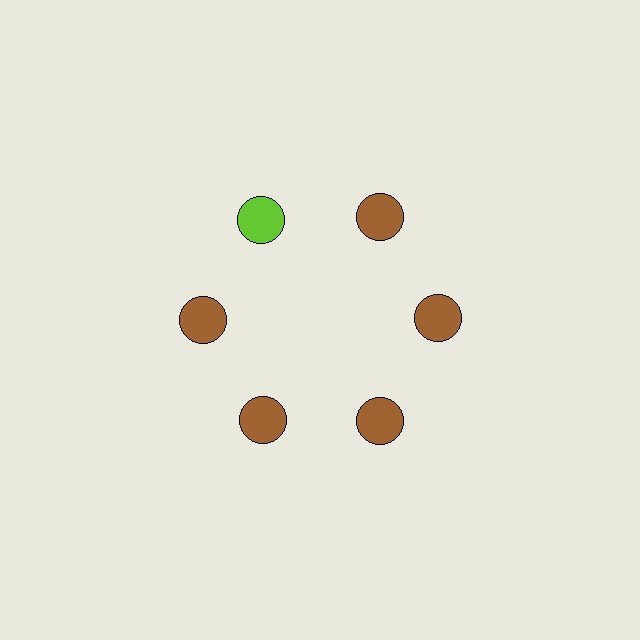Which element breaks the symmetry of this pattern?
The lime circle at roughly the 11 o'clock position breaks the symmetry. All other shapes are brown circles.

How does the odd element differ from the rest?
It has a different color: lime instead of brown.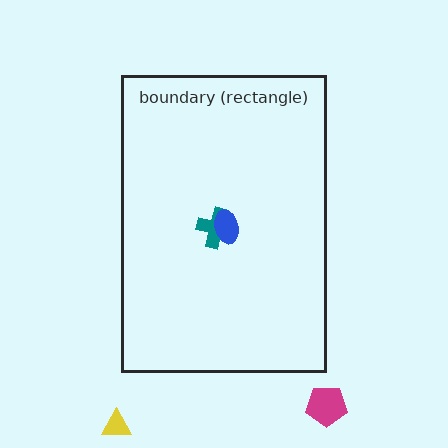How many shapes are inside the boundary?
2 inside, 2 outside.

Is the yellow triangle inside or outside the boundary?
Outside.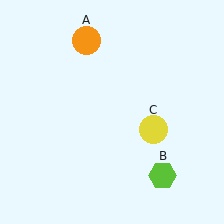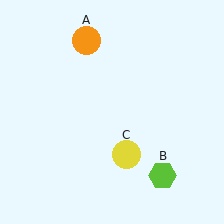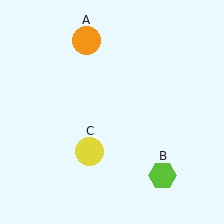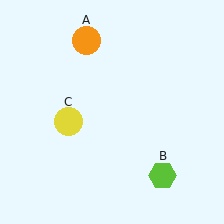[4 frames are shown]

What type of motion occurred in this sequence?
The yellow circle (object C) rotated clockwise around the center of the scene.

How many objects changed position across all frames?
1 object changed position: yellow circle (object C).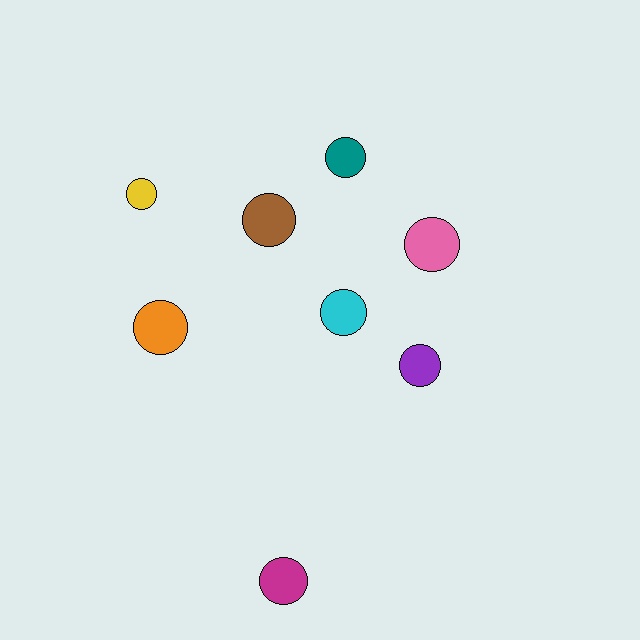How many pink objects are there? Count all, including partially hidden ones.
There is 1 pink object.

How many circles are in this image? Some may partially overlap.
There are 8 circles.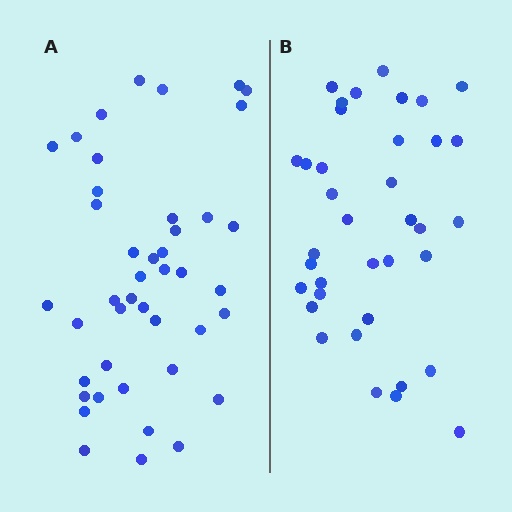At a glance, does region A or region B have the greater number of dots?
Region A (the left region) has more dots.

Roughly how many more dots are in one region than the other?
Region A has about 6 more dots than region B.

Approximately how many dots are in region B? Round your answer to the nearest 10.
About 40 dots. (The exact count is 37, which rounds to 40.)